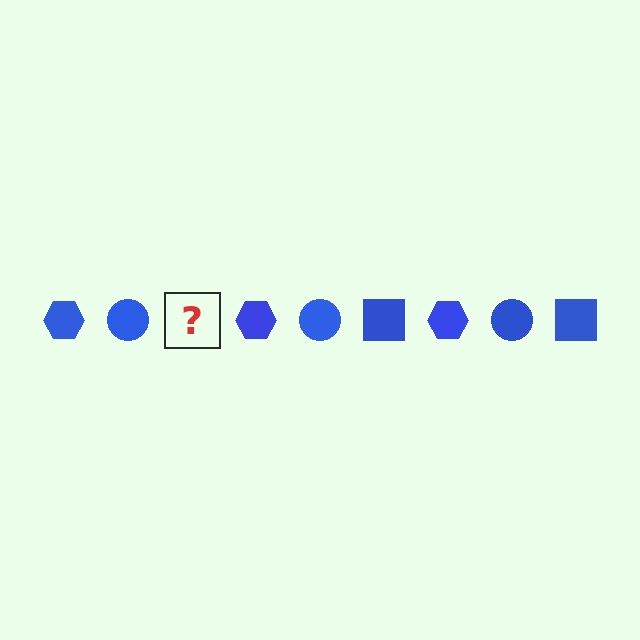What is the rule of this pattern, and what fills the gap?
The rule is that the pattern cycles through hexagon, circle, square shapes in blue. The gap should be filled with a blue square.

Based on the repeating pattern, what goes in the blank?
The blank should be a blue square.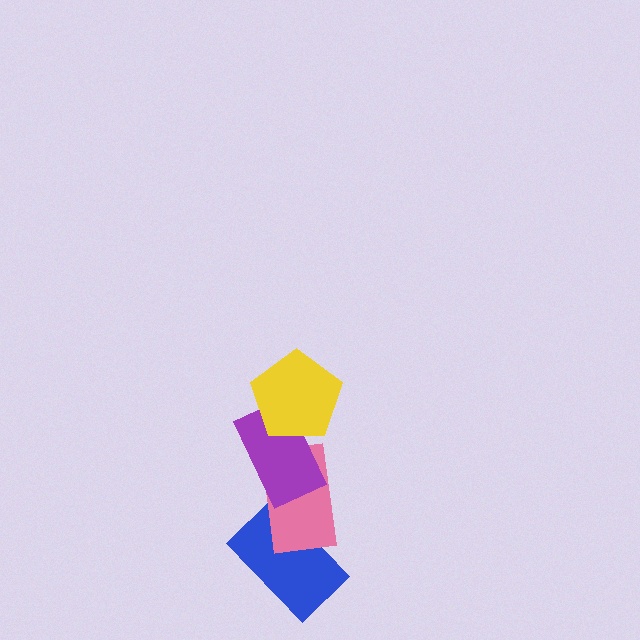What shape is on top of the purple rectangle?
The yellow pentagon is on top of the purple rectangle.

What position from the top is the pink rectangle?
The pink rectangle is 3rd from the top.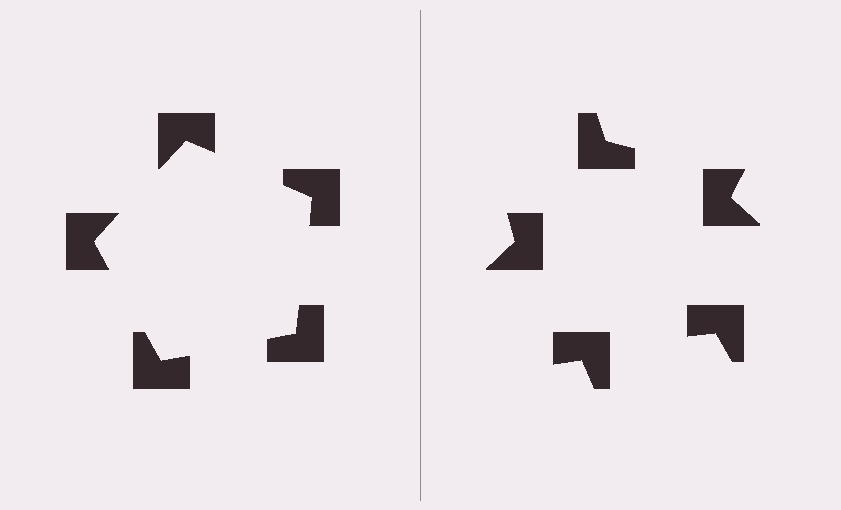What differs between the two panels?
The notched squares are positioned identically on both sides; only the wedge orientations differ. On the left they align to a pentagon; on the right they are misaligned.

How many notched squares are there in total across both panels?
10 — 5 on each side.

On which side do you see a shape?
An illusory pentagon appears on the left side. On the right side the wedge cuts are rotated, so no coherent shape forms.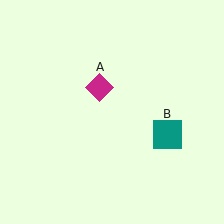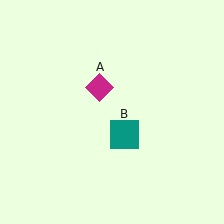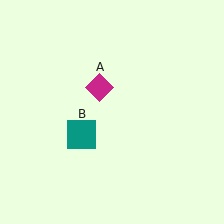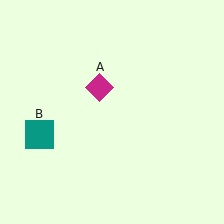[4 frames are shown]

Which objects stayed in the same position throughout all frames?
Magenta diamond (object A) remained stationary.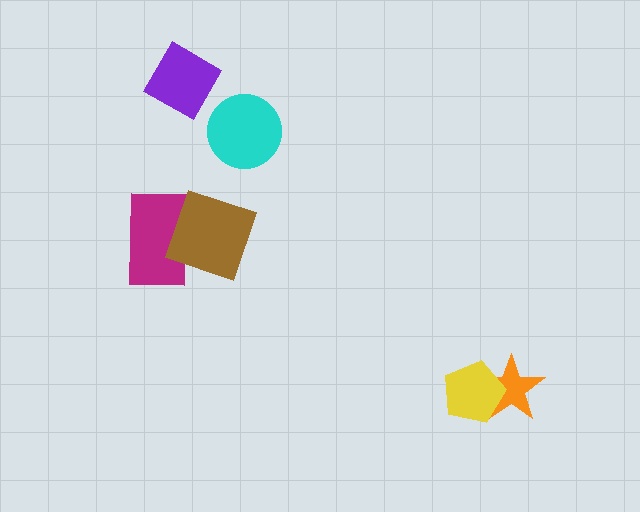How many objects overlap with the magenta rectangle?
1 object overlaps with the magenta rectangle.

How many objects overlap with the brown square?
1 object overlaps with the brown square.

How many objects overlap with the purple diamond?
0 objects overlap with the purple diamond.